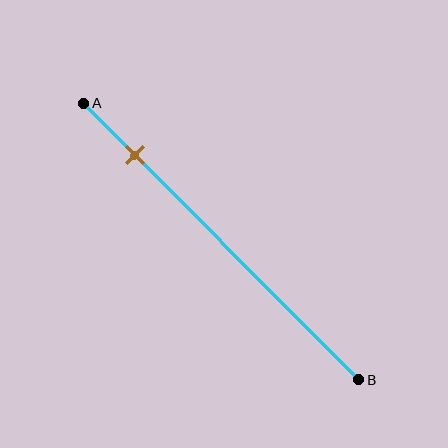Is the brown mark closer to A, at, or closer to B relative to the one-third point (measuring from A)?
The brown mark is closer to point A than the one-third point of segment AB.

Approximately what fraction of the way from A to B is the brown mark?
The brown mark is approximately 20% of the way from A to B.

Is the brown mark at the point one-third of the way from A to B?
No, the mark is at about 20% from A, not at the 33% one-third point.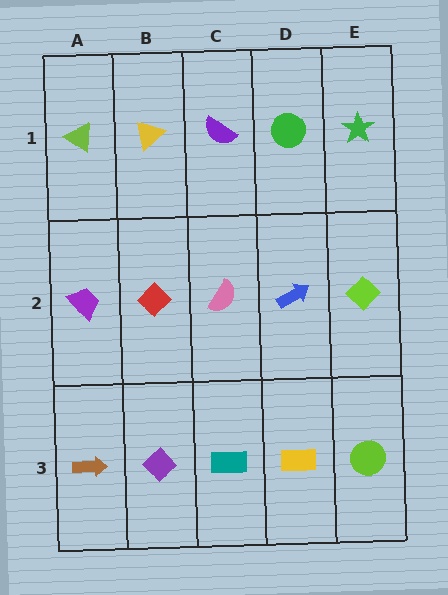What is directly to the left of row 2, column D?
A pink semicircle.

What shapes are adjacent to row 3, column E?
A lime diamond (row 2, column E), a yellow rectangle (row 3, column D).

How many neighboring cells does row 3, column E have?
2.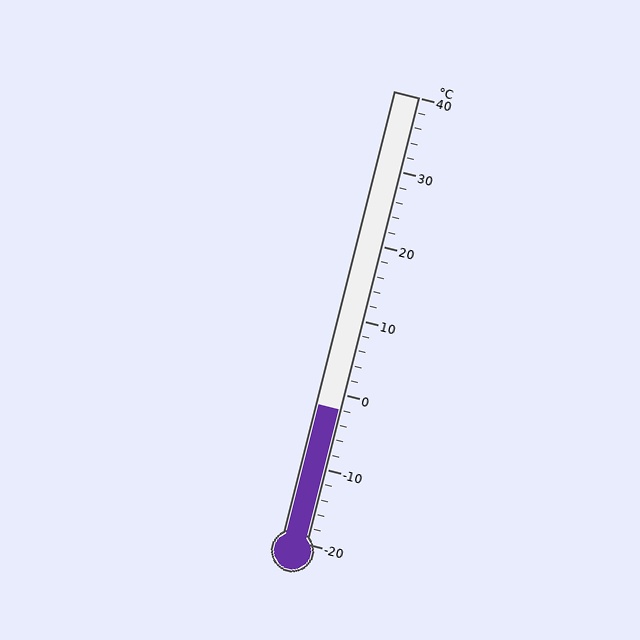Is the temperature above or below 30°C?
The temperature is below 30°C.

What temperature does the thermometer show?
The thermometer shows approximately -2°C.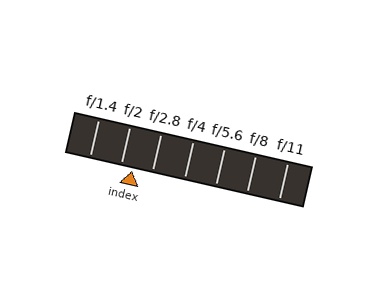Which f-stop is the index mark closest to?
The index mark is closest to f/2.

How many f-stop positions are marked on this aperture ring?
There are 7 f-stop positions marked.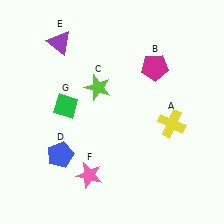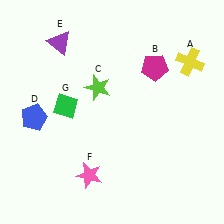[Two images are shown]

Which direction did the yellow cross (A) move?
The yellow cross (A) moved up.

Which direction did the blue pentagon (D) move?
The blue pentagon (D) moved up.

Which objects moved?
The objects that moved are: the yellow cross (A), the blue pentagon (D).